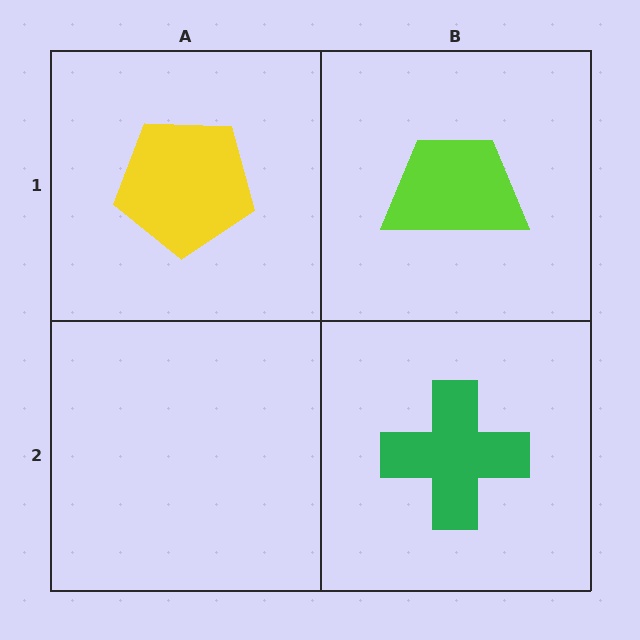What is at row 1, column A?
A yellow pentagon.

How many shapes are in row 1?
2 shapes.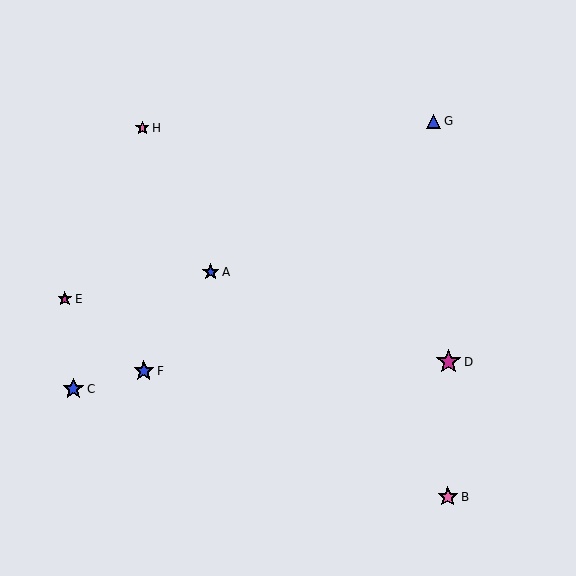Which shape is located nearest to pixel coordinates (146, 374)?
The blue star (labeled F) at (144, 371) is nearest to that location.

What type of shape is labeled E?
Shape E is a magenta star.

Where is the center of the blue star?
The center of the blue star is at (144, 371).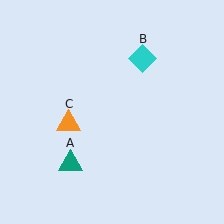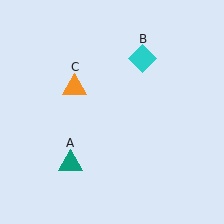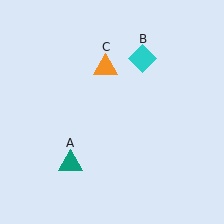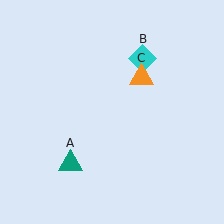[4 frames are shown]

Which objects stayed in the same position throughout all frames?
Teal triangle (object A) and cyan diamond (object B) remained stationary.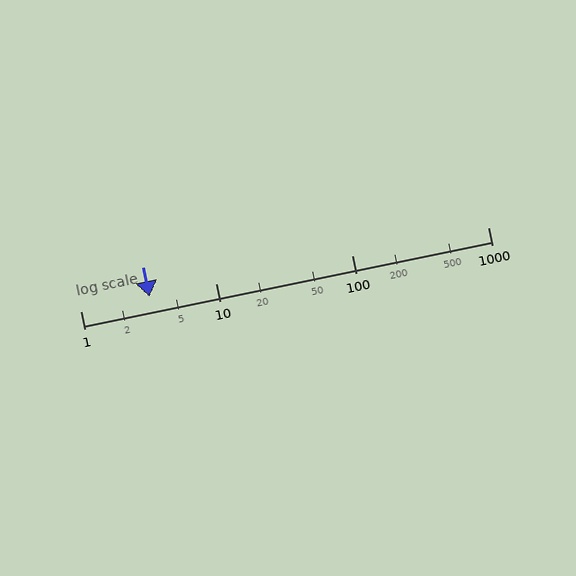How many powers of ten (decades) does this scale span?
The scale spans 3 decades, from 1 to 1000.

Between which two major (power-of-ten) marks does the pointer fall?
The pointer is between 1 and 10.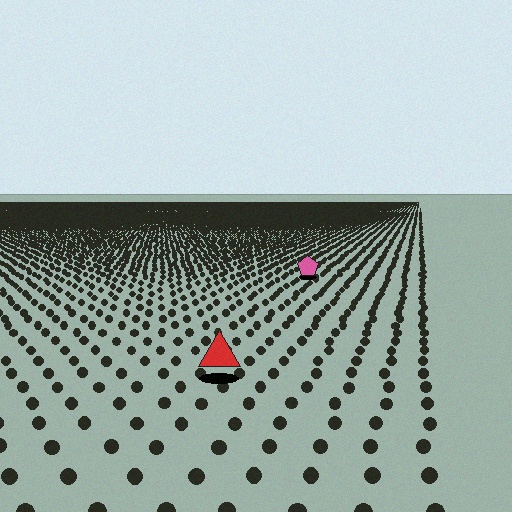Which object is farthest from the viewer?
The pink pentagon is farthest from the viewer. It appears smaller and the ground texture around it is denser.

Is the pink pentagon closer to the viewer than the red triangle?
No. The red triangle is closer — you can tell from the texture gradient: the ground texture is coarser near it.